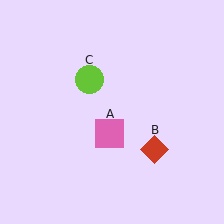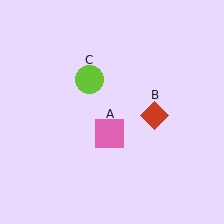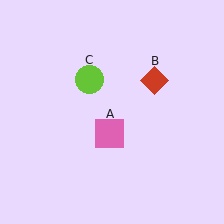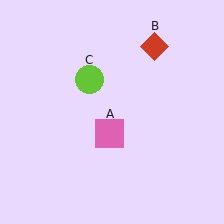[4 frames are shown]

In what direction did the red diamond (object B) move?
The red diamond (object B) moved up.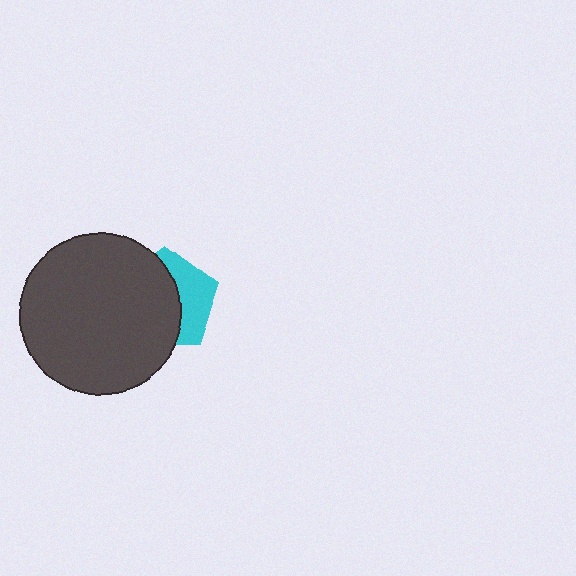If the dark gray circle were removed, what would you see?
You would see the complete cyan pentagon.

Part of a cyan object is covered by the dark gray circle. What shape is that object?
It is a pentagon.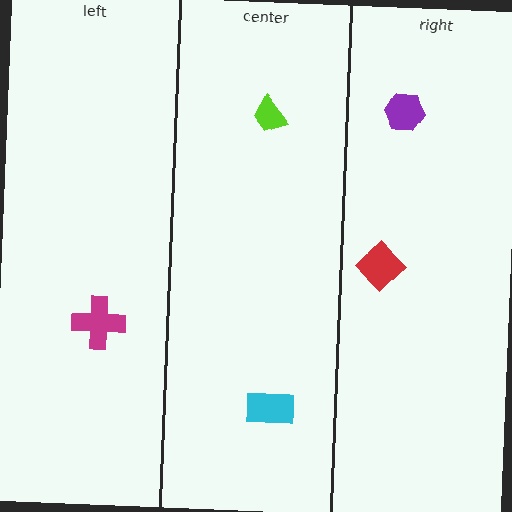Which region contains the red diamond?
The right region.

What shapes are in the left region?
The magenta cross.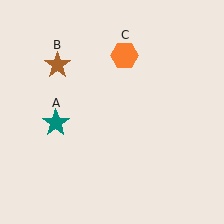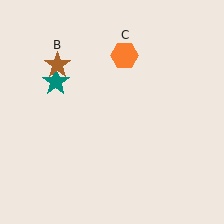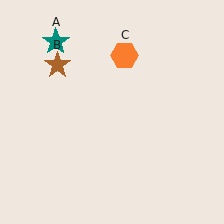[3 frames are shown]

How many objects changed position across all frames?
1 object changed position: teal star (object A).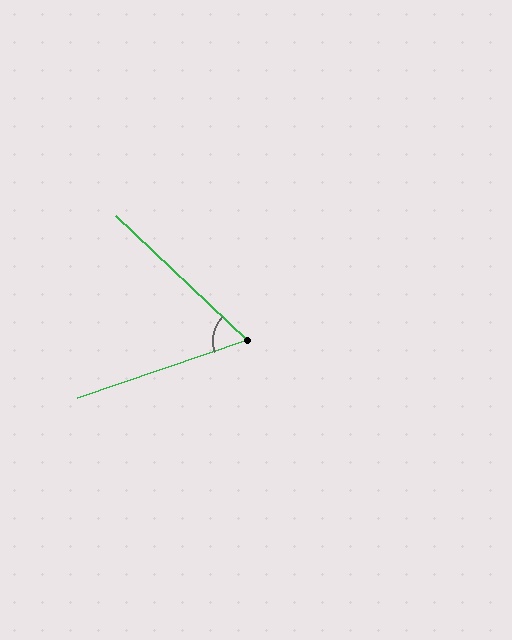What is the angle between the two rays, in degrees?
Approximately 62 degrees.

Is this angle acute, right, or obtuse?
It is acute.